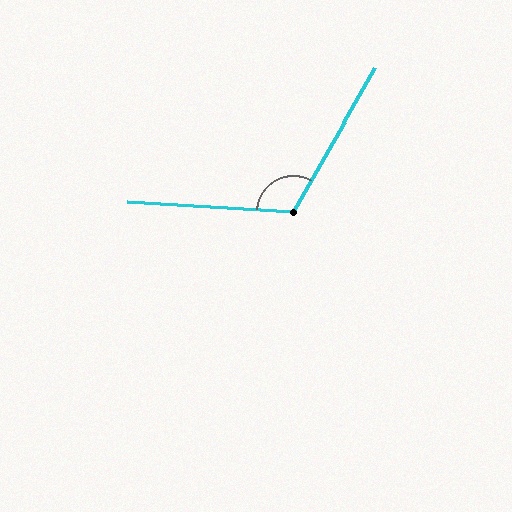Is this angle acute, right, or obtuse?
It is obtuse.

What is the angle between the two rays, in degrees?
Approximately 116 degrees.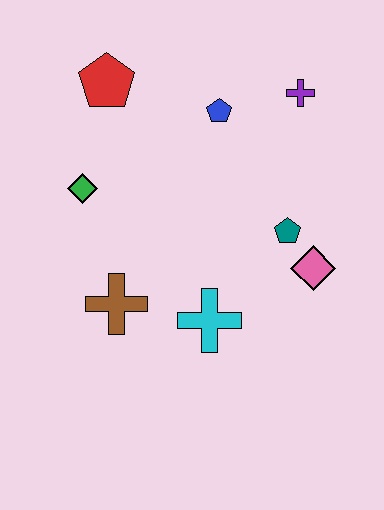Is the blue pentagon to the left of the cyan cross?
No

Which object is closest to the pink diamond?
The teal pentagon is closest to the pink diamond.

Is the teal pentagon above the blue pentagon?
No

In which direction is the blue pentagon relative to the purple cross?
The blue pentagon is to the left of the purple cross.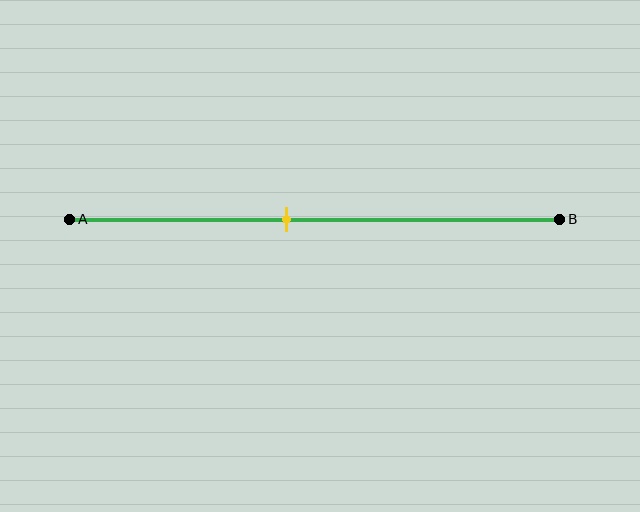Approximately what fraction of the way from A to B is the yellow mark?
The yellow mark is approximately 45% of the way from A to B.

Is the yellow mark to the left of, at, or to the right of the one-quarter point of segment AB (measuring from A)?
The yellow mark is to the right of the one-quarter point of segment AB.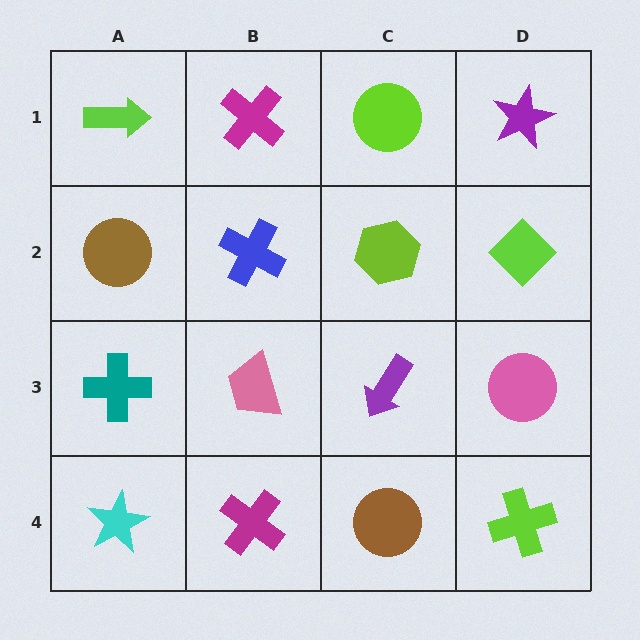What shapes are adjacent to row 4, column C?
A purple arrow (row 3, column C), a magenta cross (row 4, column B), a lime cross (row 4, column D).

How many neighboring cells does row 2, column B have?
4.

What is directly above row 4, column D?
A pink circle.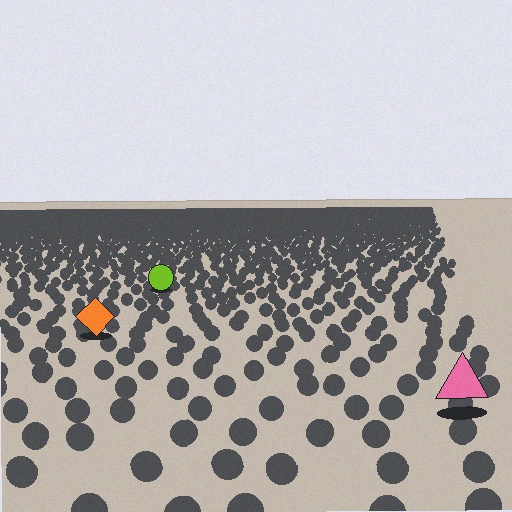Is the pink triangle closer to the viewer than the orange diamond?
Yes. The pink triangle is closer — you can tell from the texture gradient: the ground texture is coarser near it.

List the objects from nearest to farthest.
From nearest to farthest: the pink triangle, the orange diamond, the lime circle.